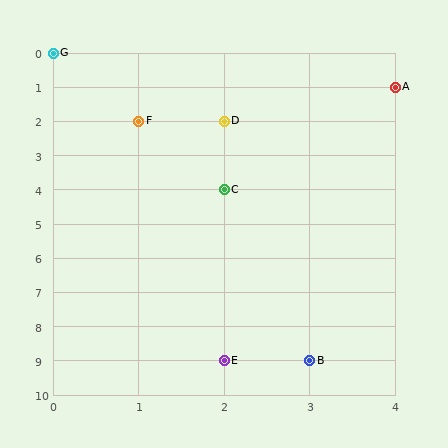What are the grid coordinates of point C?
Point C is at grid coordinates (2, 4).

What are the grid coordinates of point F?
Point F is at grid coordinates (1, 2).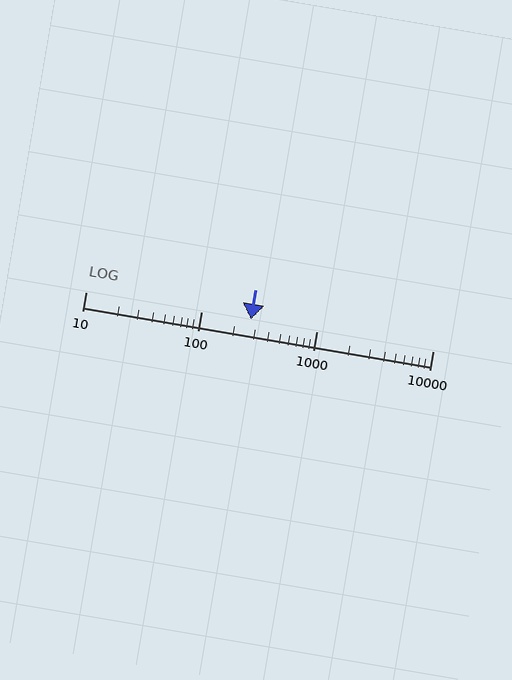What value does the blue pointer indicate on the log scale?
The pointer indicates approximately 270.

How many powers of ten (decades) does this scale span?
The scale spans 3 decades, from 10 to 10000.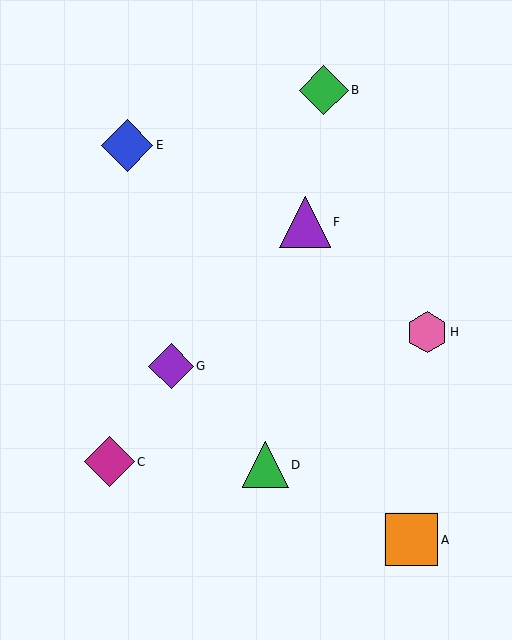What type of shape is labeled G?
Shape G is a purple diamond.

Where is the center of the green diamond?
The center of the green diamond is at (324, 90).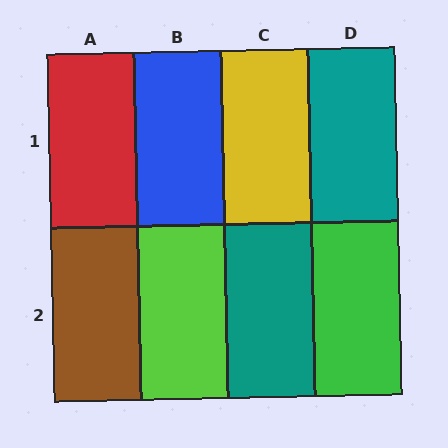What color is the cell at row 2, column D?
Green.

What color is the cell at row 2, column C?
Teal.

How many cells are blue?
1 cell is blue.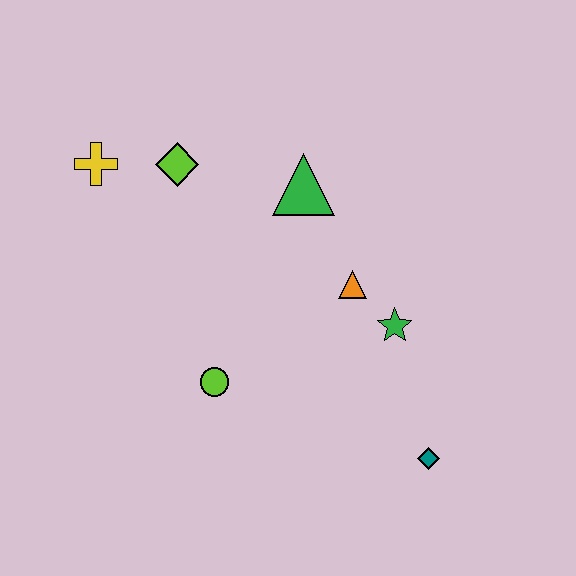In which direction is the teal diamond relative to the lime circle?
The teal diamond is to the right of the lime circle.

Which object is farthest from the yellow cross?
The teal diamond is farthest from the yellow cross.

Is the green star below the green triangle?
Yes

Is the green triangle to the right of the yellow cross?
Yes